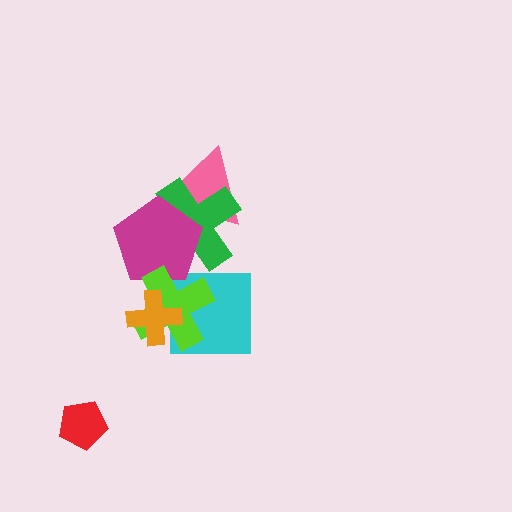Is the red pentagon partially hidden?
No, no other shape covers it.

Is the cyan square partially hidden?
Yes, it is partially covered by another shape.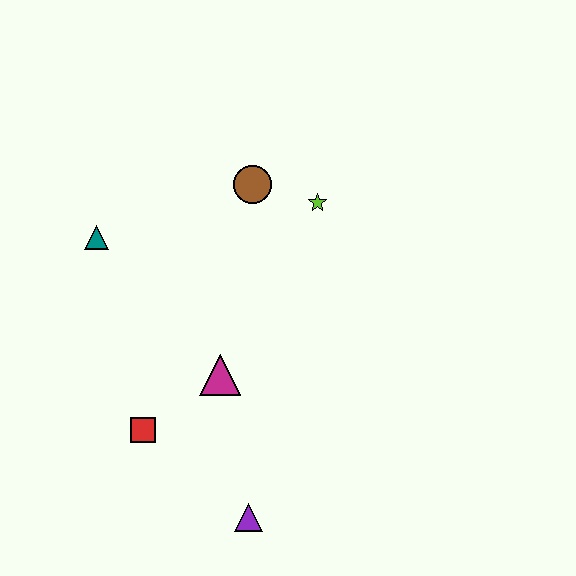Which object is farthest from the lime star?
The purple triangle is farthest from the lime star.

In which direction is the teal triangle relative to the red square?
The teal triangle is above the red square.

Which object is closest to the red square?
The magenta triangle is closest to the red square.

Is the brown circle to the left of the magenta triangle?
No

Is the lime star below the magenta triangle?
No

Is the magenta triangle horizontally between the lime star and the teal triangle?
Yes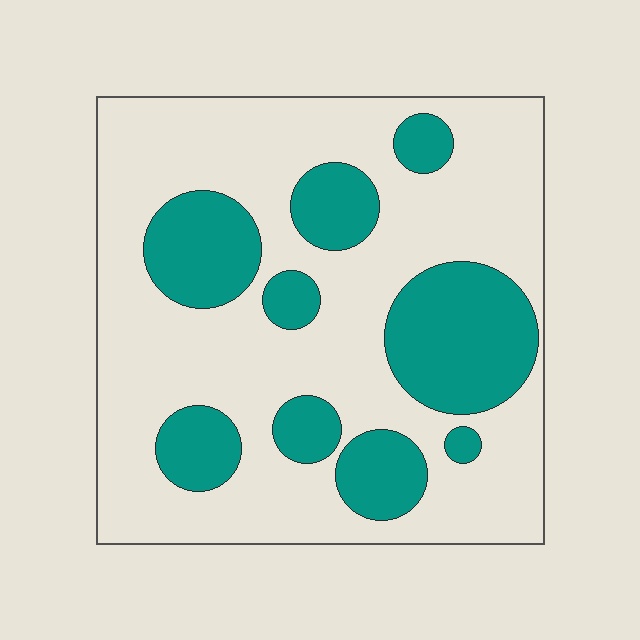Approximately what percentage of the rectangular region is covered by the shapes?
Approximately 30%.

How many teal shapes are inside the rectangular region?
9.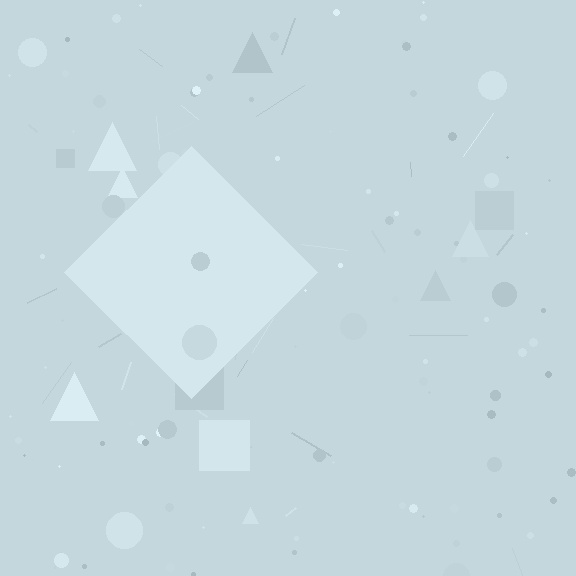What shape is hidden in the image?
A diamond is hidden in the image.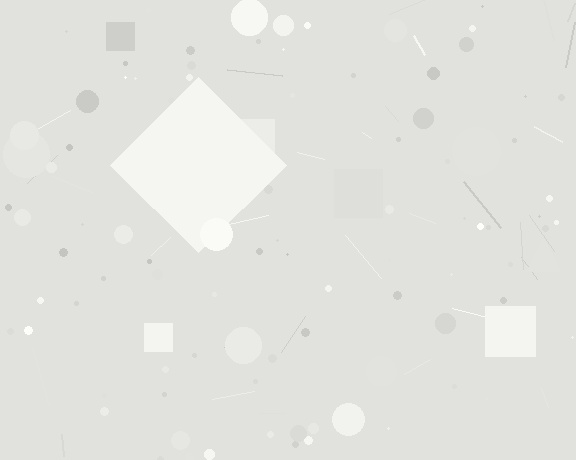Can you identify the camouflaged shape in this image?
The camouflaged shape is a diamond.